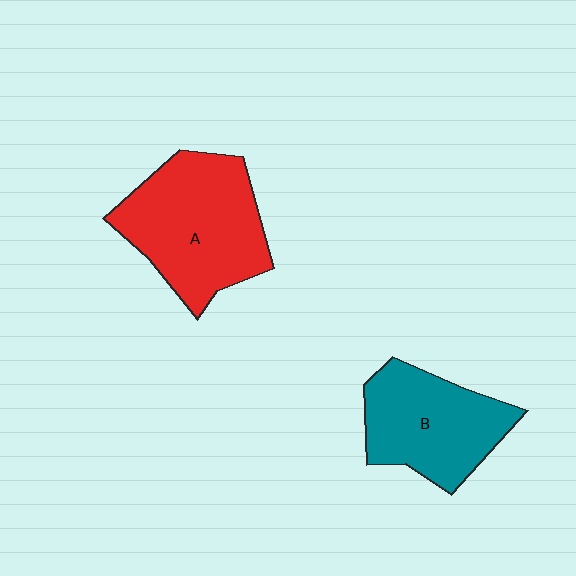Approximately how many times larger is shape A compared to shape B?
Approximately 1.3 times.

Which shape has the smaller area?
Shape B (teal).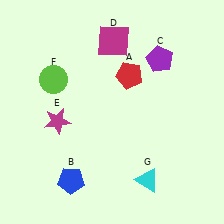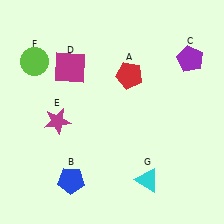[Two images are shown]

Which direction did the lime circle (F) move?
The lime circle (F) moved left.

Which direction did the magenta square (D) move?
The magenta square (D) moved left.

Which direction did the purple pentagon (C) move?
The purple pentagon (C) moved right.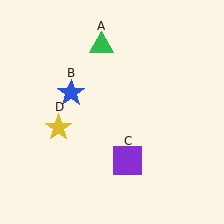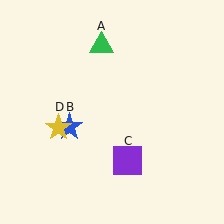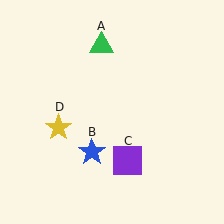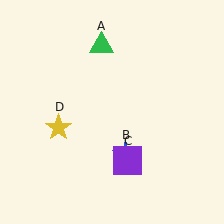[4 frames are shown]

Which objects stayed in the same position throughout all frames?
Green triangle (object A) and purple square (object C) and yellow star (object D) remained stationary.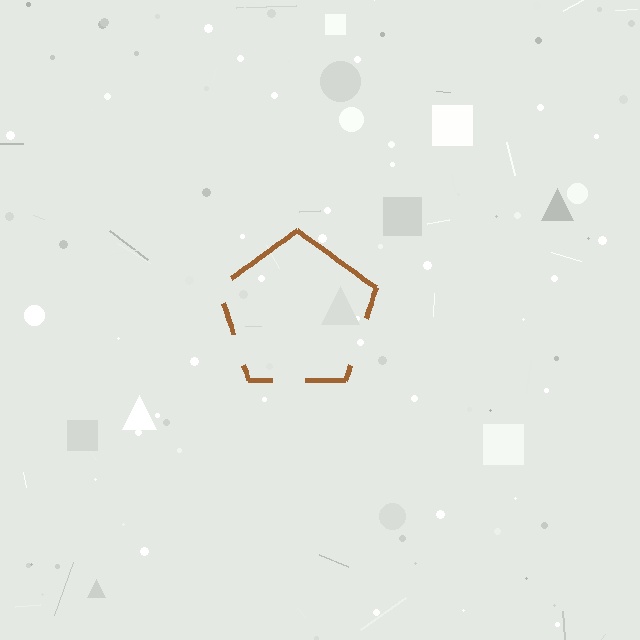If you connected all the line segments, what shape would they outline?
They would outline a pentagon.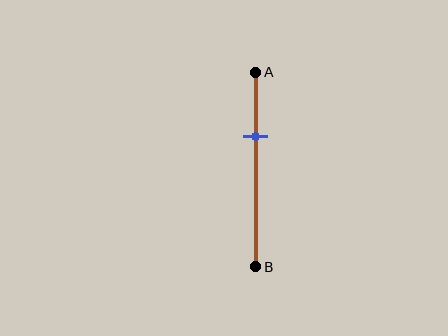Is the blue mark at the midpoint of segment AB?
No, the mark is at about 35% from A, not at the 50% midpoint.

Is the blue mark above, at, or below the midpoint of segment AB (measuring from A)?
The blue mark is above the midpoint of segment AB.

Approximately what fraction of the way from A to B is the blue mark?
The blue mark is approximately 35% of the way from A to B.